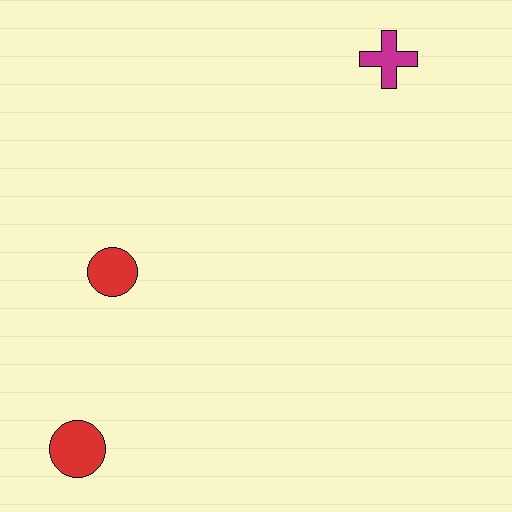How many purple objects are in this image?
There are no purple objects.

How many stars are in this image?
There are no stars.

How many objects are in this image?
There are 3 objects.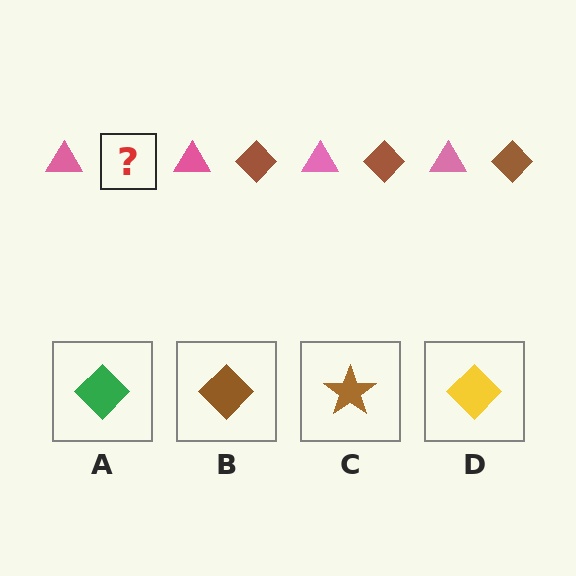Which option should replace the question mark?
Option B.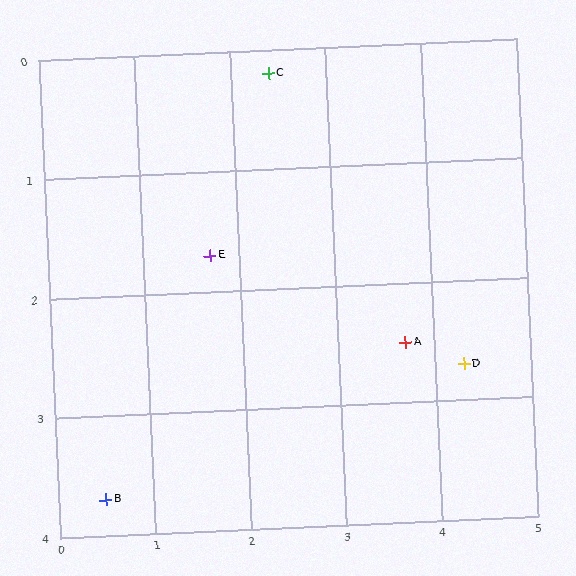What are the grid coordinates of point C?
Point C is at approximately (2.4, 0.2).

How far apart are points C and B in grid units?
Points C and B are about 4.0 grid units apart.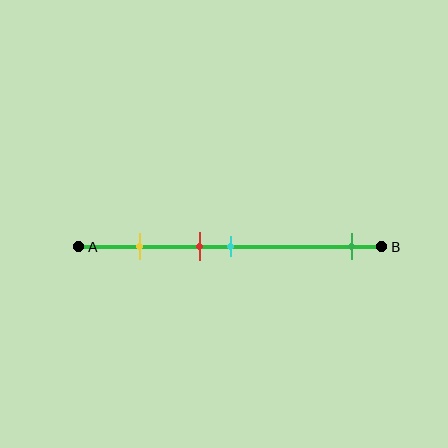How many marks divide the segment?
There are 4 marks dividing the segment.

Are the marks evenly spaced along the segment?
No, the marks are not evenly spaced.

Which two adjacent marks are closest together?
The red and cyan marks are the closest adjacent pair.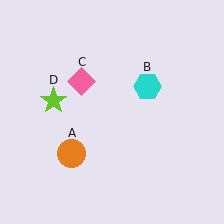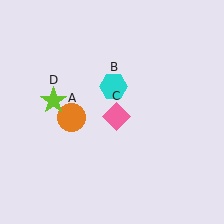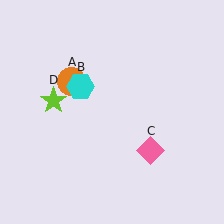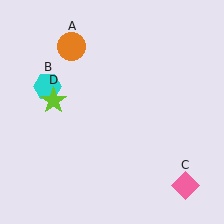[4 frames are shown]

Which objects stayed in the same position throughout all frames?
Lime star (object D) remained stationary.